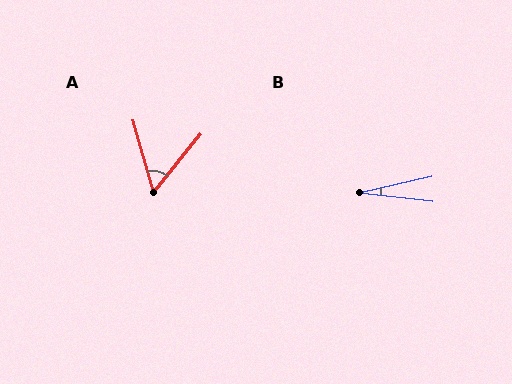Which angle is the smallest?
B, at approximately 20 degrees.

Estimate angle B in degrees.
Approximately 20 degrees.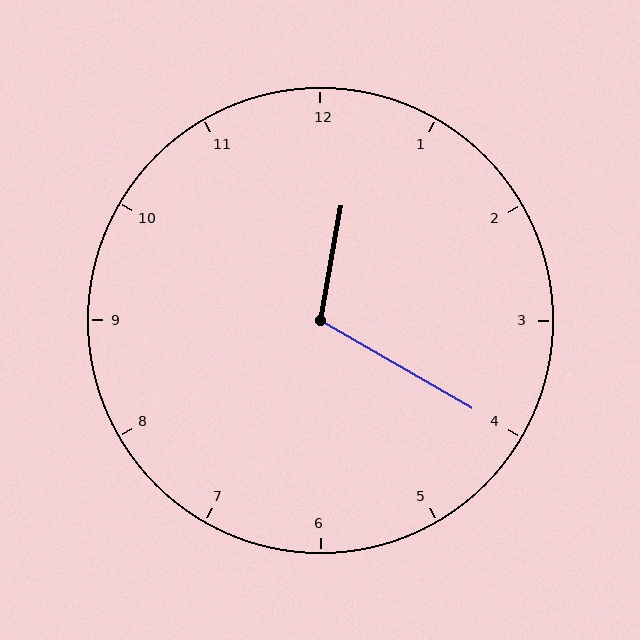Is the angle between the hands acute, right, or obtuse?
It is obtuse.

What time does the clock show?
12:20.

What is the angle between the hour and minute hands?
Approximately 110 degrees.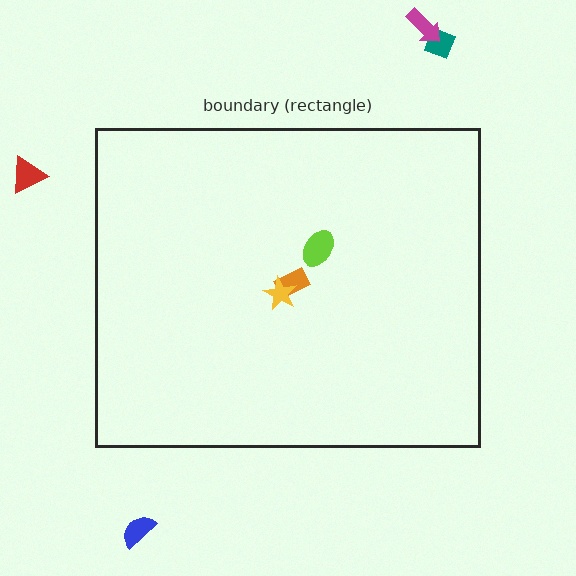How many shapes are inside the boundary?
3 inside, 4 outside.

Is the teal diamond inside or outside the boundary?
Outside.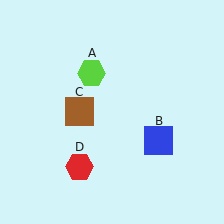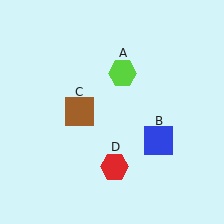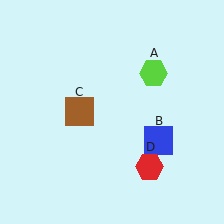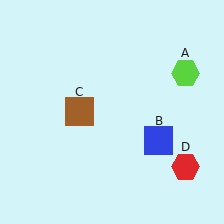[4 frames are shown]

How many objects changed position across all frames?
2 objects changed position: lime hexagon (object A), red hexagon (object D).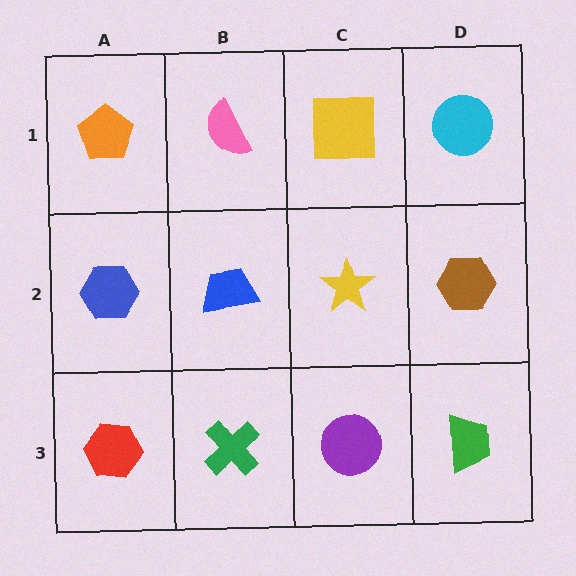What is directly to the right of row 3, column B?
A purple circle.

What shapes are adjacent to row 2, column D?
A cyan circle (row 1, column D), a green trapezoid (row 3, column D), a yellow star (row 2, column C).